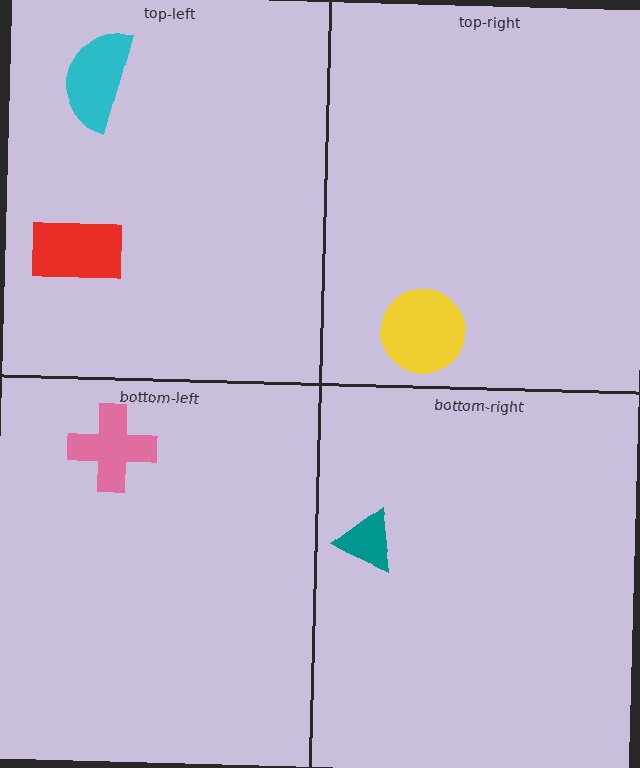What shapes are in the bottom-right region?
The teal triangle.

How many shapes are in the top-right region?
1.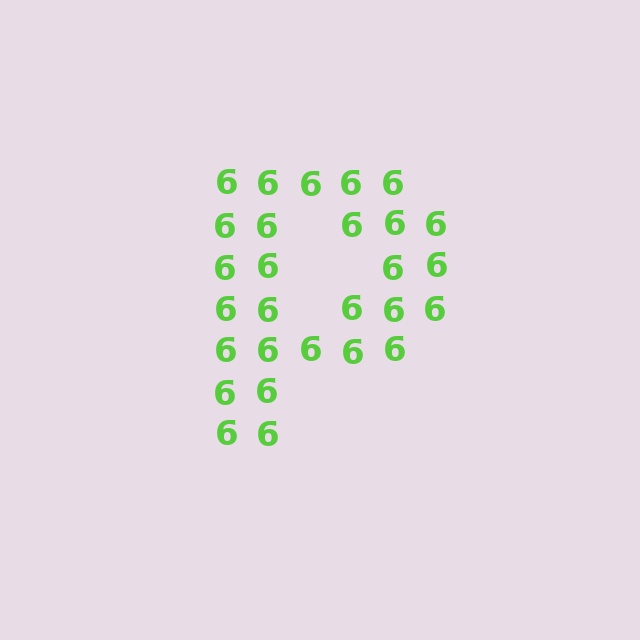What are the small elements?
The small elements are digit 6's.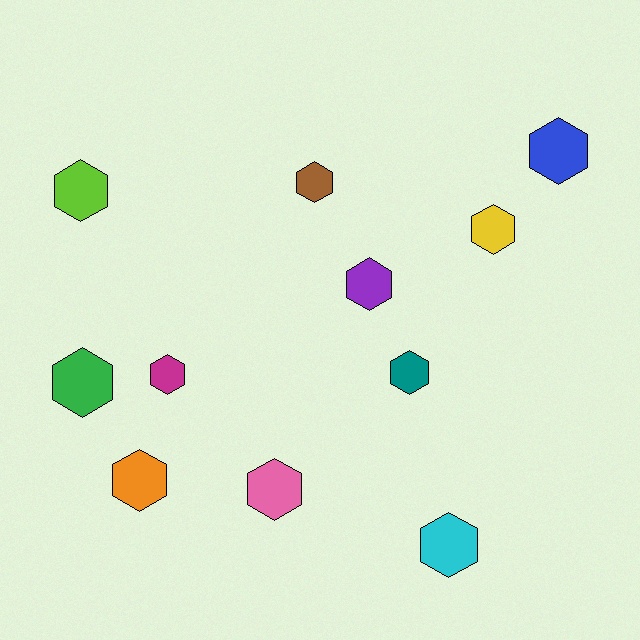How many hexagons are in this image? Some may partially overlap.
There are 11 hexagons.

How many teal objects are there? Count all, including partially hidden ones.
There is 1 teal object.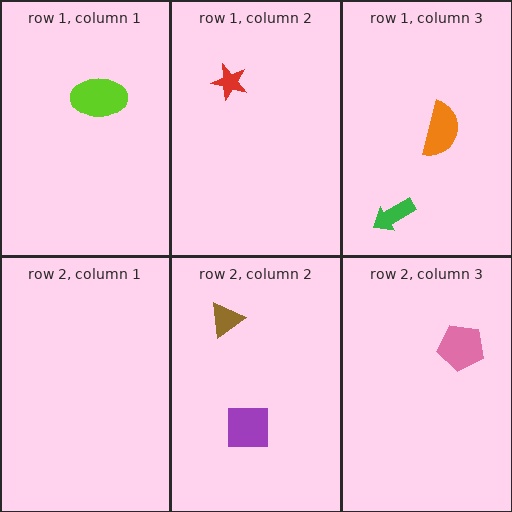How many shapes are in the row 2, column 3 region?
1.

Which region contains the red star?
The row 1, column 2 region.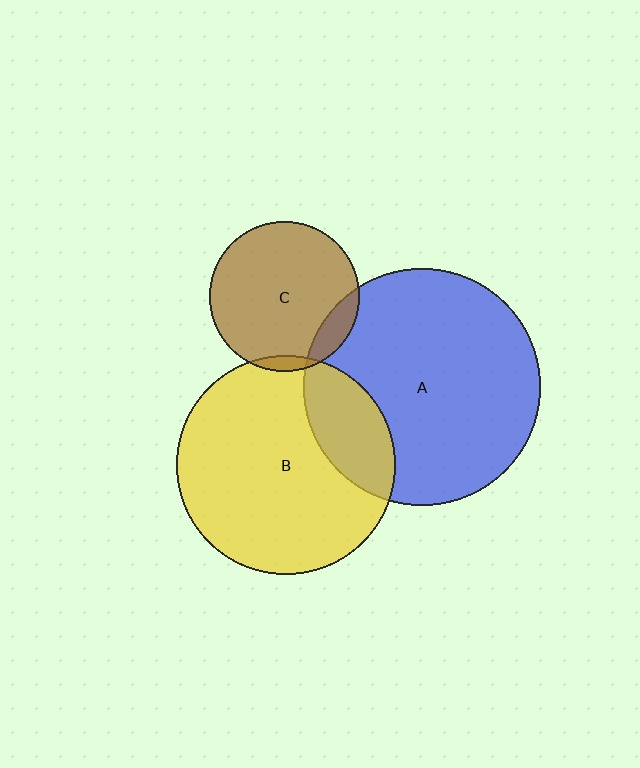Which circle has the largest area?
Circle A (blue).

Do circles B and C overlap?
Yes.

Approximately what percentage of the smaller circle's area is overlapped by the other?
Approximately 5%.